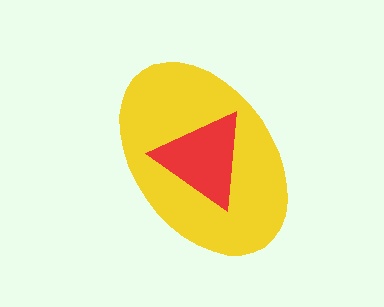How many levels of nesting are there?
2.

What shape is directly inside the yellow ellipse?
The red triangle.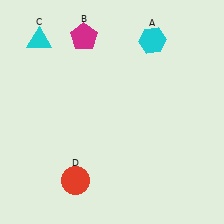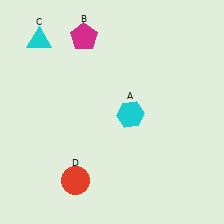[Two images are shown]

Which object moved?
The cyan hexagon (A) moved down.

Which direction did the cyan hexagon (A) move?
The cyan hexagon (A) moved down.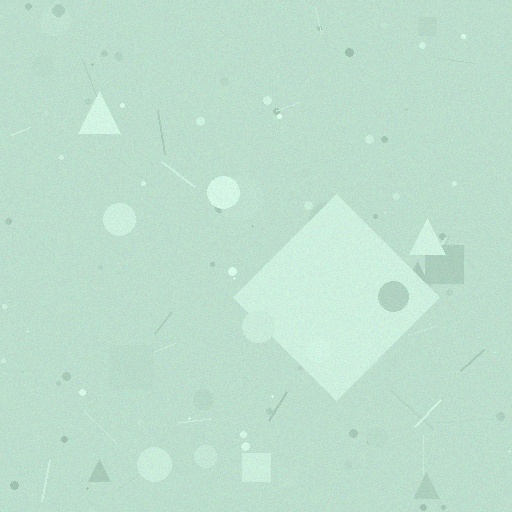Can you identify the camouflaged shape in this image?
The camouflaged shape is a diamond.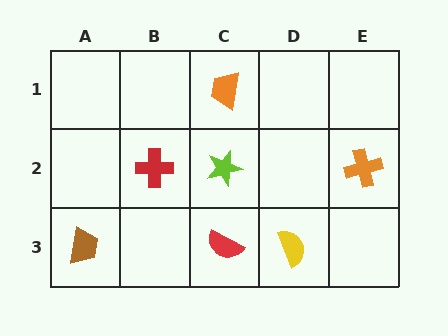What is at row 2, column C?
A lime star.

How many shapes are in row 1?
1 shape.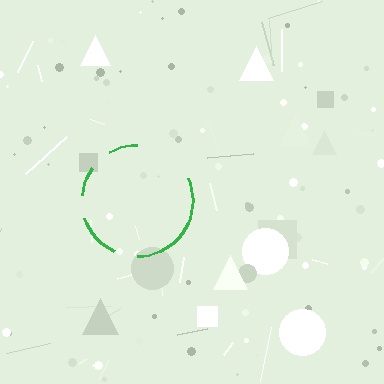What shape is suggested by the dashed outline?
The dashed outline suggests a circle.